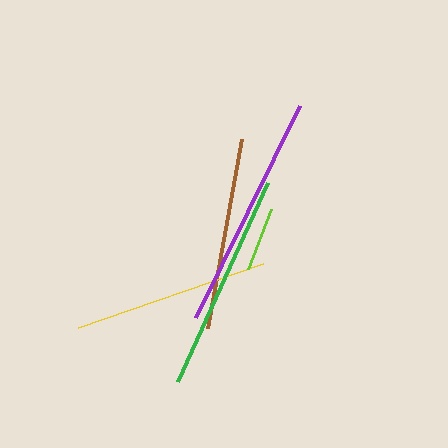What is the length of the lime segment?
The lime segment is approximately 64 pixels long.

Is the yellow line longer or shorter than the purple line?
The purple line is longer than the yellow line.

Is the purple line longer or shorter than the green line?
The purple line is longer than the green line.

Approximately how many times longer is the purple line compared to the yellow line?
The purple line is approximately 1.2 times the length of the yellow line.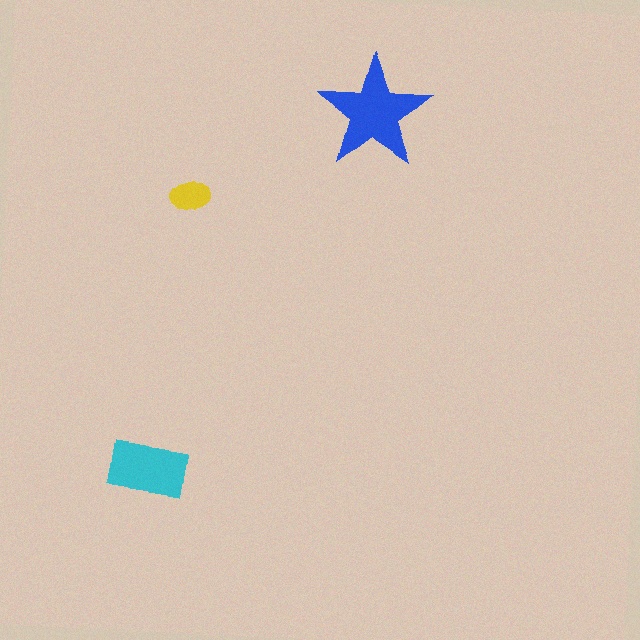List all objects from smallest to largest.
The yellow ellipse, the cyan rectangle, the blue star.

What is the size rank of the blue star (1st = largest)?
1st.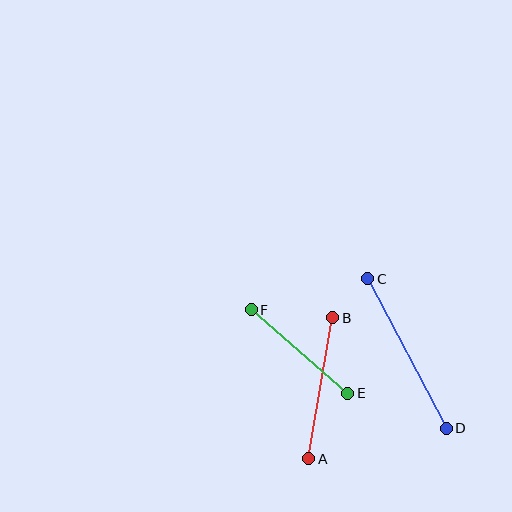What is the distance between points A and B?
The distance is approximately 143 pixels.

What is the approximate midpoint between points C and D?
The midpoint is at approximately (407, 354) pixels.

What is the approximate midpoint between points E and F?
The midpoint is at approximately (300, 351) pixels.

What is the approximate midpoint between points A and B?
The midpoint is at approximately (321, 388) pixels.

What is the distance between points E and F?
The distance is approximately 127 pixels.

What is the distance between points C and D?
The distance is approximately 169 pixels.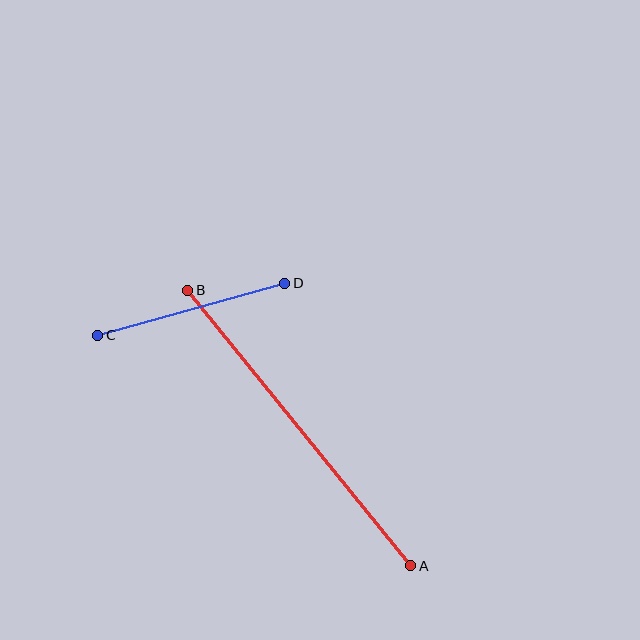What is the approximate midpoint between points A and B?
The midpoint is at approximately (299, 428) pixels.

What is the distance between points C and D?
The distance is approximately 194 pixels.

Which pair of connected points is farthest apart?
Points A and B are farthest apart.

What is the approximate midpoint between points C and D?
The midpoint is at approximately (191, 309) pixels.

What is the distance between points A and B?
The distance is approximately 354 pixels.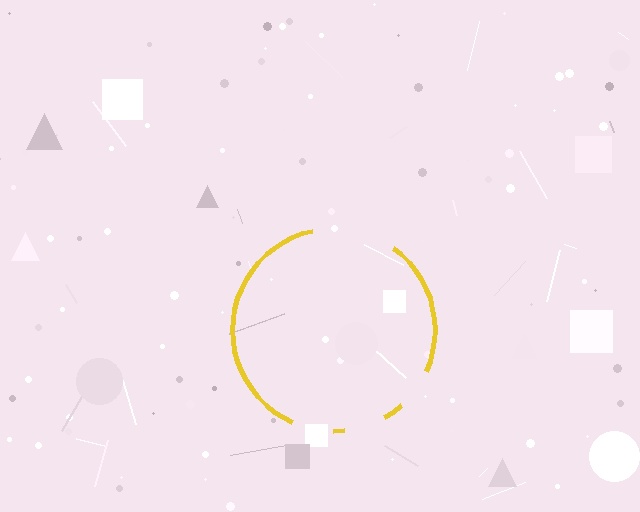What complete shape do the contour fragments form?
The contour fragments form a circle.